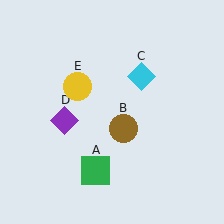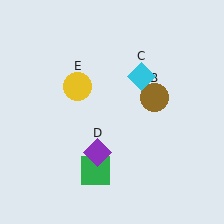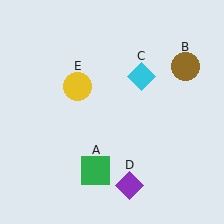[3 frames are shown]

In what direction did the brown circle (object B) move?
The brown circle (object B) moved up and to the right.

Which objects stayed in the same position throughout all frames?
Green square (object A) and cyan diamond (object C) and yellow circle (object E) remained stationary.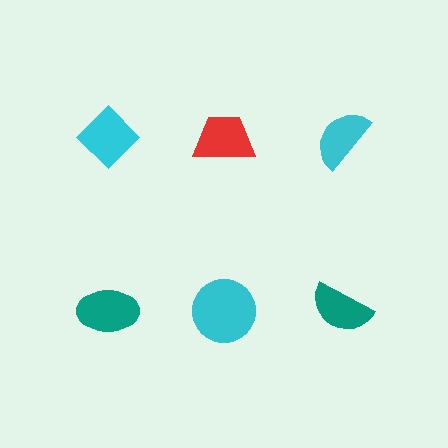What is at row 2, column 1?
A teal ellipse.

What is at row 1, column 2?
A red trapezoid.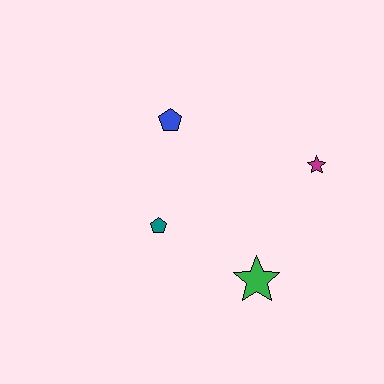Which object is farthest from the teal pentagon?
The magenta star is farthest from the teal pentagon.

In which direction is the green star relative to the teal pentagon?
The green star is to the right of the teal pentagon.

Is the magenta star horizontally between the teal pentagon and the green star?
No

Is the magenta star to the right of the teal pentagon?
Yes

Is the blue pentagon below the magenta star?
No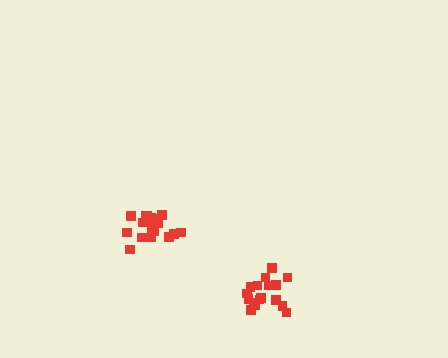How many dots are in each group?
Group 1: 18 dots, Group 2: 18 dots (36 total).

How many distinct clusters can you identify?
There are 2 distinct clusters.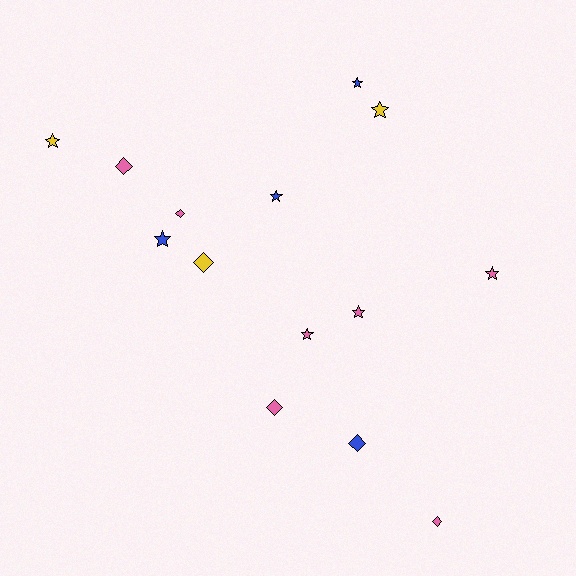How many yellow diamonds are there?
There is 1 yellow diamond.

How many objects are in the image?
There are 14 objects.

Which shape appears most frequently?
Star, with 8 objects.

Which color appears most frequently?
Pink, with 7 objects.